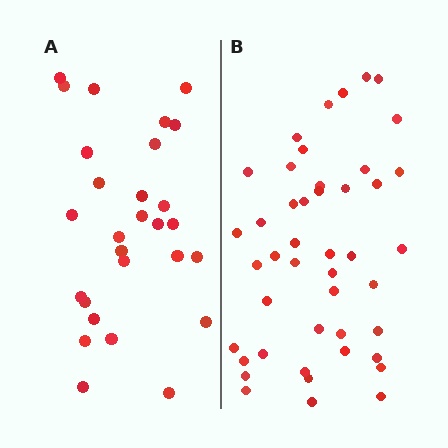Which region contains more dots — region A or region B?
Region B (the right region) has more dots.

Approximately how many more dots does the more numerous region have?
Region B has approximately 15 more dots than region A.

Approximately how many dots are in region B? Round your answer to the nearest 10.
About 40 dots. (The exact count is 45, which rounds to 40.)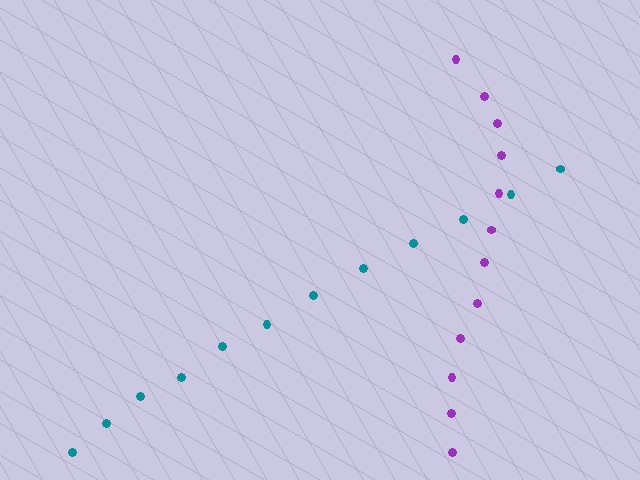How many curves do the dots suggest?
There are 2 distinct paths.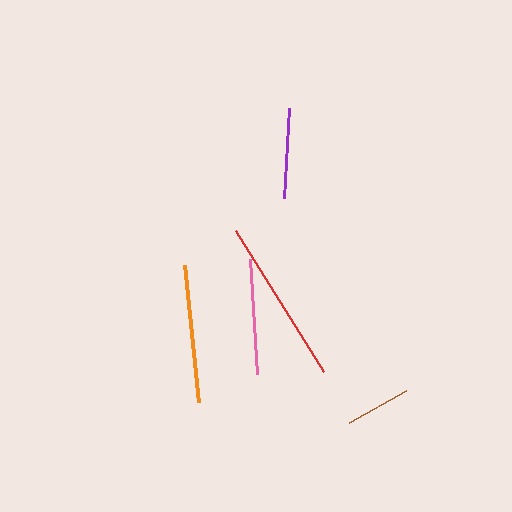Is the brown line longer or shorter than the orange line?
The orange line is longer than the brown line.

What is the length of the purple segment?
The purple segment is approximately 90 pixels long.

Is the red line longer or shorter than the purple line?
The red line is longer than the purple line.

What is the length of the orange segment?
The orange segment is approximately 138 pixels long.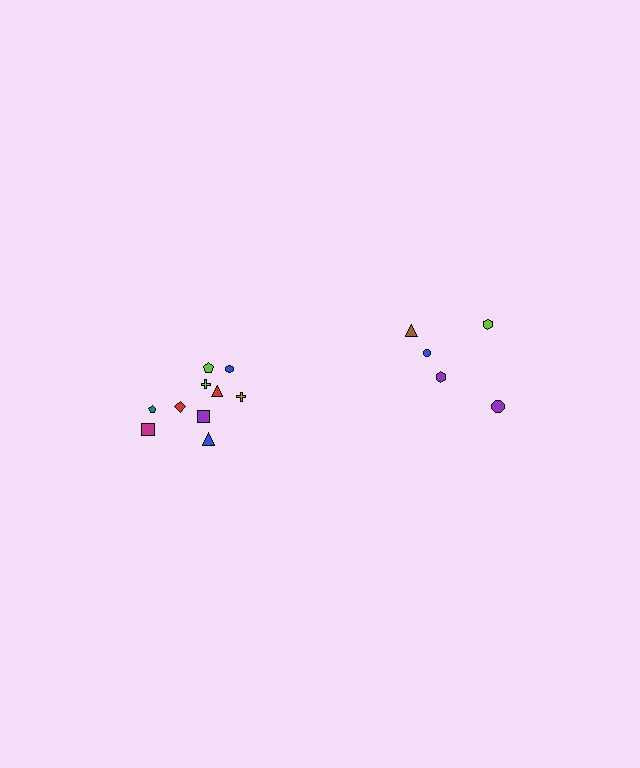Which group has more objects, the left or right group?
The left group.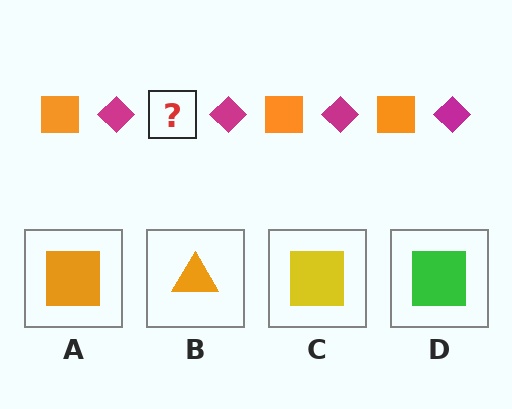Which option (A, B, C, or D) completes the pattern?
A.